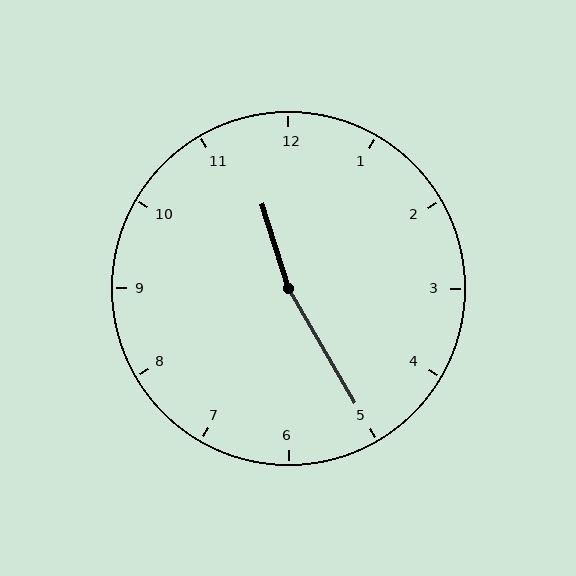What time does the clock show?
11:25.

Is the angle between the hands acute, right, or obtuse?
It is obtuse.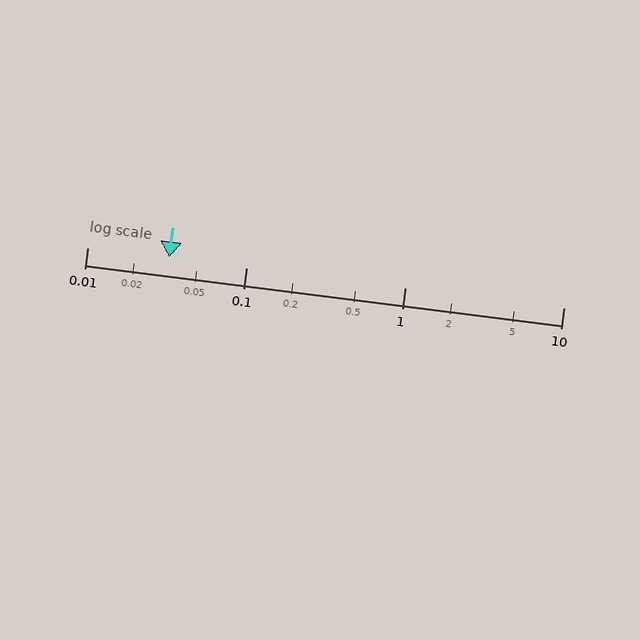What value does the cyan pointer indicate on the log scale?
The pointer indicates approximately 0.033.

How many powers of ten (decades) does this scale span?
The scale spans 3 decades, from 0.01 to 10.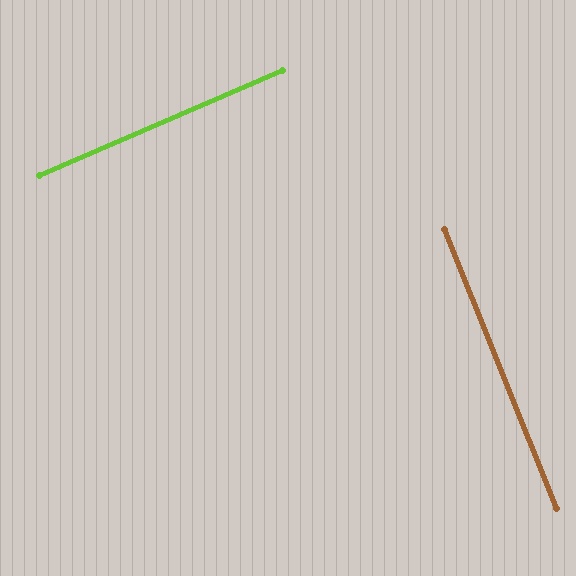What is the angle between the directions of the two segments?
Approximately 89 degrees.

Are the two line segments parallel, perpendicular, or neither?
Perpendicular — they meet at approximately 89°.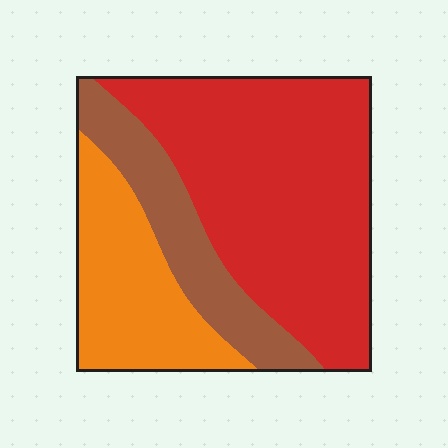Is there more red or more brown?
Red.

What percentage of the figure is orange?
Orange covers roughly 25% of the figure.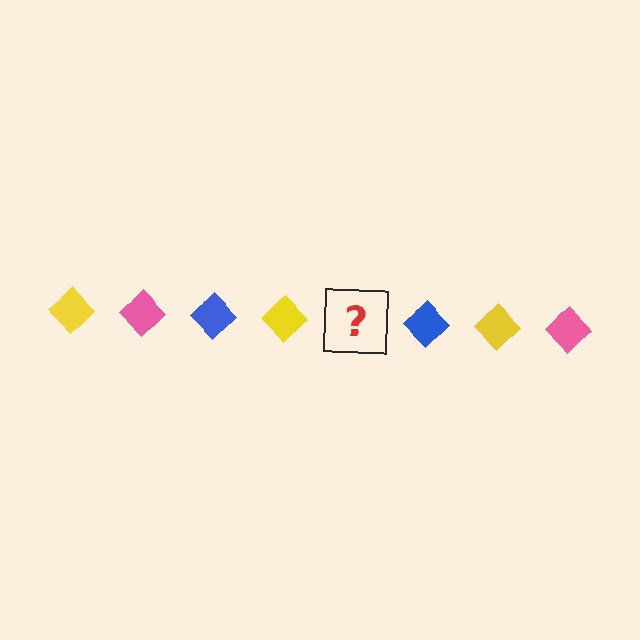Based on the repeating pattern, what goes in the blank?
The blank should be a pink diamond.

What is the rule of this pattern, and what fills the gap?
The rule is that the pattern cycles through yellow, pink, blue diamonds. The gap should be filled with a pink diamond.